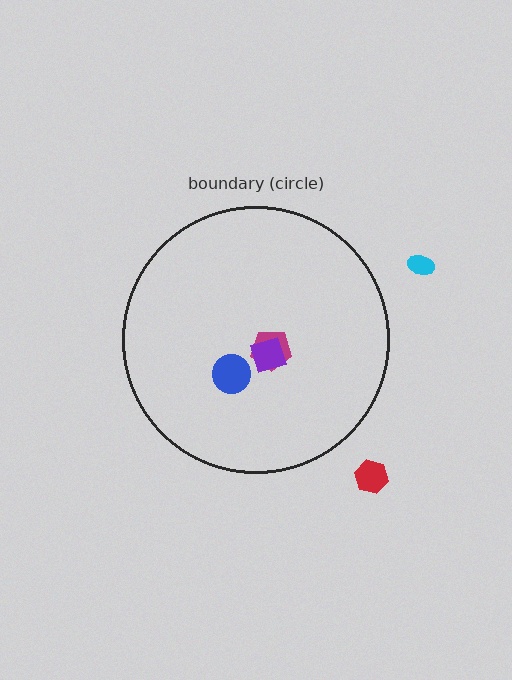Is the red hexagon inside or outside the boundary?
Outside.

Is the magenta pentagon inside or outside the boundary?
Inside.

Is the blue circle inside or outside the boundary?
Inside.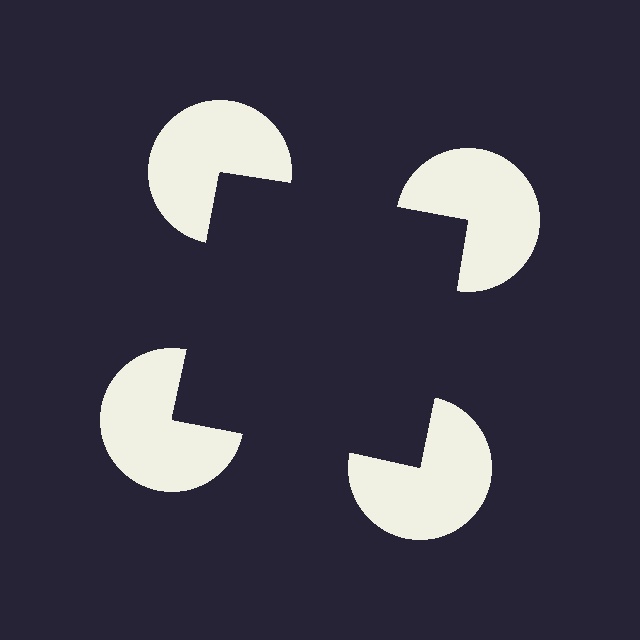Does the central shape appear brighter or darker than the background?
It typically appears slightly darker than the background, even though no actual brightness change is drawn.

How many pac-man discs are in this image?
There are 4 — one at each vertex of the illusory square.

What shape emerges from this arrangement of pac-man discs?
An illusory square — its edges are inferred from the aligned wedge cuts in the pac-man discs, not physically drawn.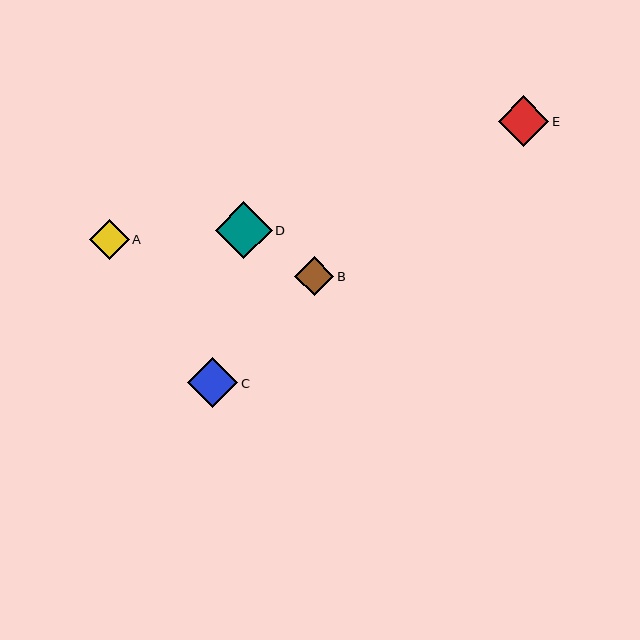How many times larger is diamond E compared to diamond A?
Diamond E is approximately 1.3 times the size of diamond A.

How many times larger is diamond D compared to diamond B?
Diamond D is approximately 1.5 times the size of diamond B.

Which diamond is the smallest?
Diamond B is the smallest with a size of approximately 39 pixels.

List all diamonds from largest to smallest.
From largest to smallest: D, C, E, A, B.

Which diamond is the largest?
Diamond D is the largest with a size of approximately 57 pixels.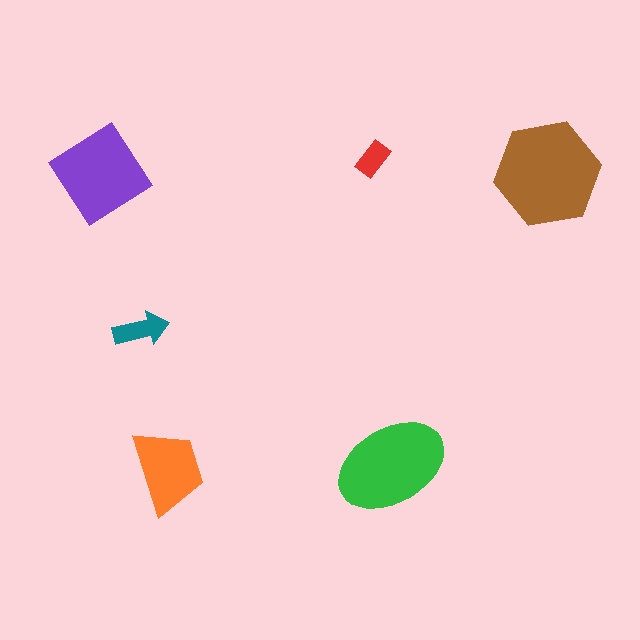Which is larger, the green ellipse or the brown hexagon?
The brown hexagon.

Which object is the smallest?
The red rectangle.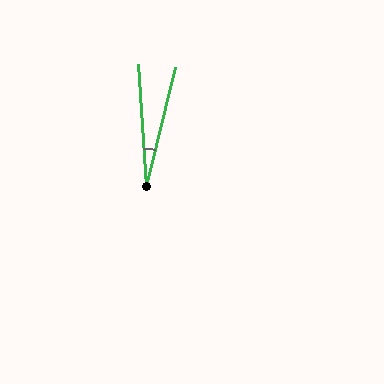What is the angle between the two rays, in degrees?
Approximately 17 degrees.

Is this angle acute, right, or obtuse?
It is acute.